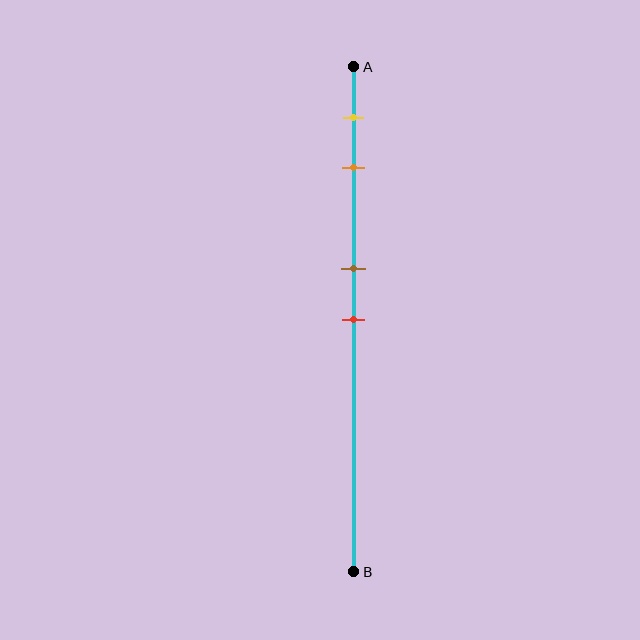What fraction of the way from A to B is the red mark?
The red mark is approximately 50% (0.5) of the way from A to B.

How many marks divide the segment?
There are 4 marks dividing the segment.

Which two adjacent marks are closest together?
The brown and red marks are the closest adjacent pair.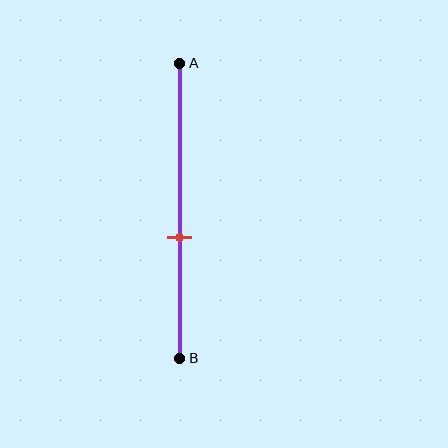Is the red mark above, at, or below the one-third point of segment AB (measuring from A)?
The red mark is below the one-third point of segment AB.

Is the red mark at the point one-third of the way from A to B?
No, the mark is at about 60% from A, not at the 33% one-third point.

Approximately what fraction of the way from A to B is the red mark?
The red mark is approximately 60% of the way from A to B.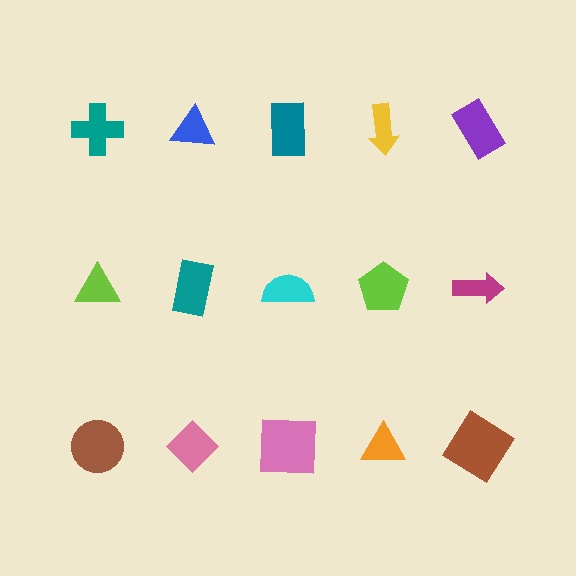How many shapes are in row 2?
5 shapes.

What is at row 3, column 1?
A brown circle.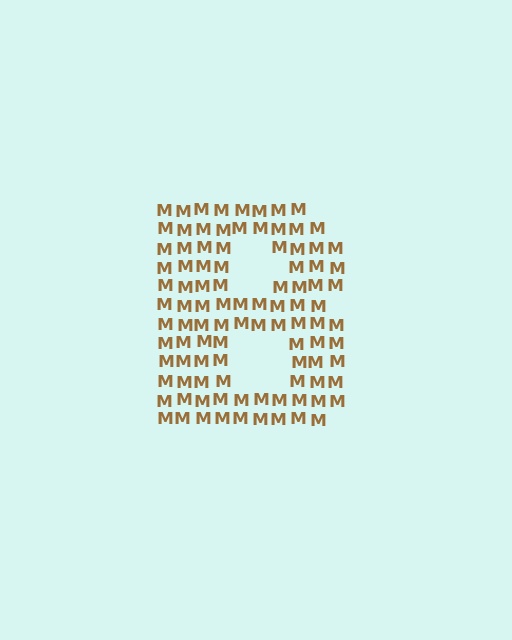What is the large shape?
The large shape is the letter B.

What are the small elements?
The small elements are letter M's.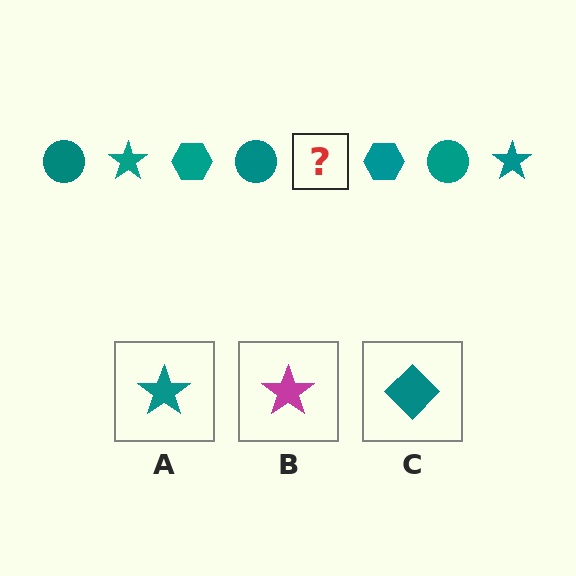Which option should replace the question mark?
Option A.